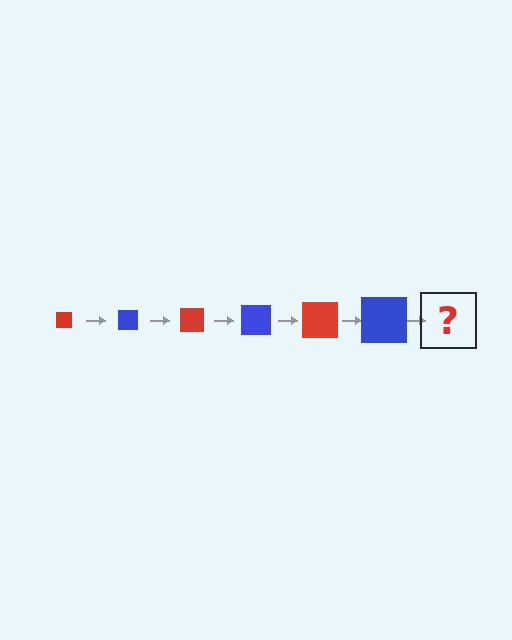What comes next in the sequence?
The next element should be a red square, larger than the previous one.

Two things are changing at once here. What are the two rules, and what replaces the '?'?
The two rules are that the square grows larger each step and the color cycles through red and blue. The '?' should be a red square, larger than the previous one.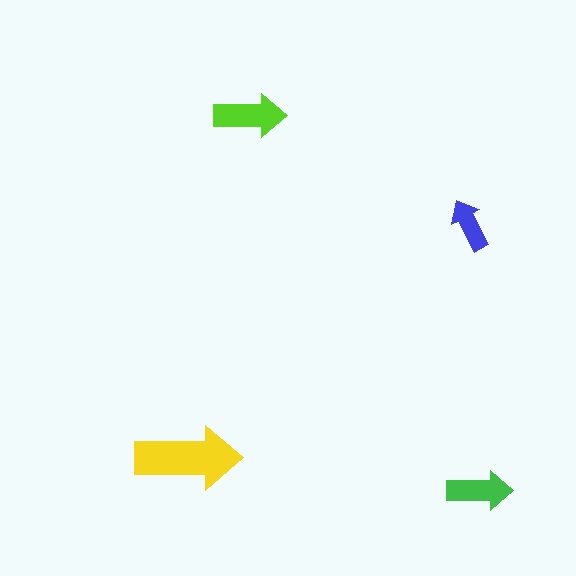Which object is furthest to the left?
The yellow arrow is leftmost.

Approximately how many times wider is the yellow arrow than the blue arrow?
About 2 times wider.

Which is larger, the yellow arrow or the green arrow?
The yellow one.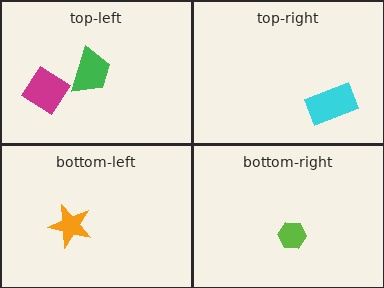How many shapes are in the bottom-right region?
1.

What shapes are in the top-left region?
The green trapezoid, the magenta diamond.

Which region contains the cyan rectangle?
The top-right region.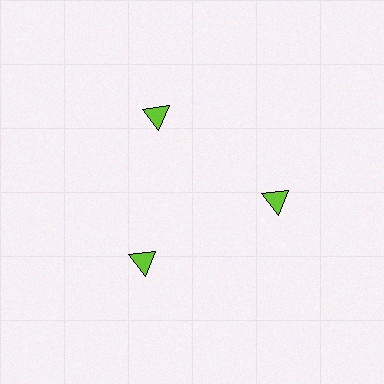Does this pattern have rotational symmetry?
Yes, this pattern has 3-fold rotational symmetry. It looks the same after rotating 120 degrees around the center.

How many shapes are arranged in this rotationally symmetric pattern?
There are 3 shapes, arranged in 3 groups of 1.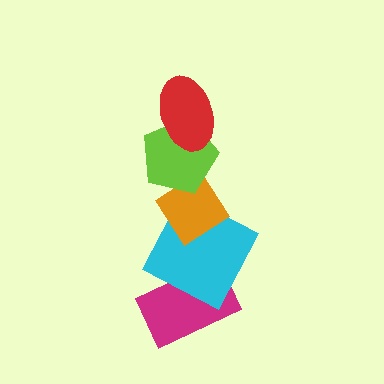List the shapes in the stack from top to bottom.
From top to bottom: the red ellipse, the lime pentagon, the orange diamond, the cyan square, the magenta rectangle.